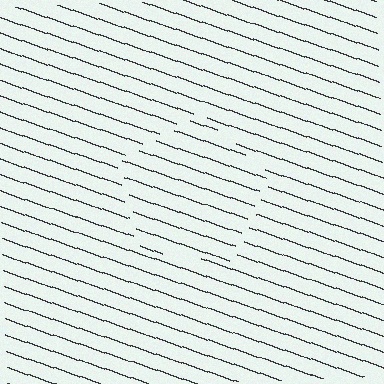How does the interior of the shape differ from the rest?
The interior of the shape contains the same grating, shifted by half a period — the contour is defined by the phase discontinuity where line-ends from the inner and outer gratings abut.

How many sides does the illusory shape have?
5 sides — the line-ends trace a pentagon.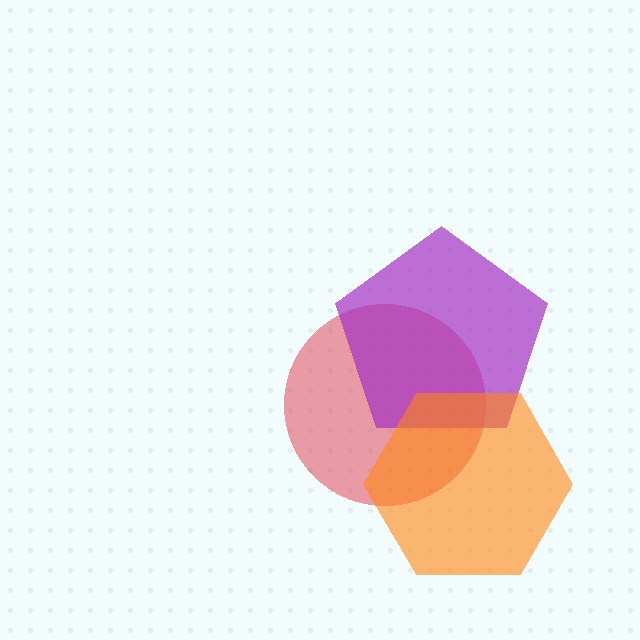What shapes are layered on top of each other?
The layered shapes are: a red circle, a purple pentagon, an orange hexagon.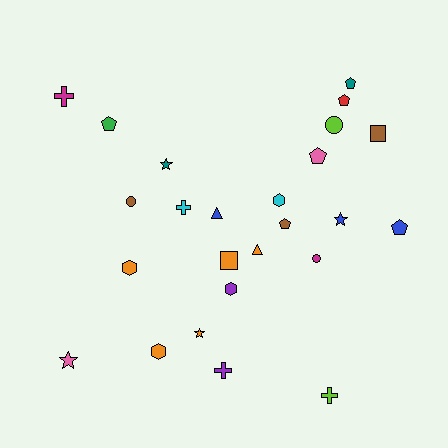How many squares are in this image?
There are 2 squares.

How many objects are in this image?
There are 25 objects.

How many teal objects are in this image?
There are 2 teal objects.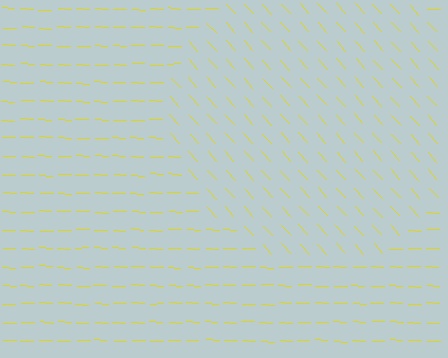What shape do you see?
I see a circle.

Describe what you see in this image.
The image is filled with small yellow line segments. A circle region in the image has lines oriented differently from the surrounding lines, creating a visible texture boundary.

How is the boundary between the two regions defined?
The boundary is defined purely by a change in line orientation (approximately 45 degrees difference). All lines are the same color and thickness.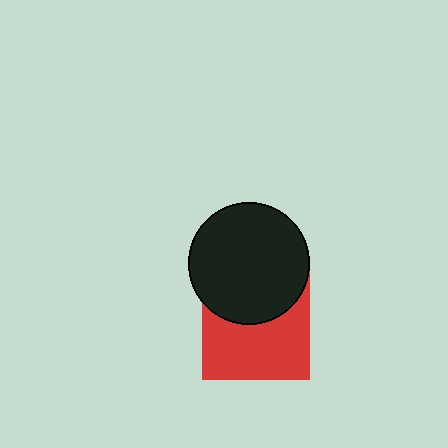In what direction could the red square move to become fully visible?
The red square could move down. That would shift it out from behind the black circle entirely.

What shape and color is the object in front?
The object in front is a black circle.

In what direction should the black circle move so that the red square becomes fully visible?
The black circle should move up. That is the shortest direction to clear the overlap and leave the red square fully visible.